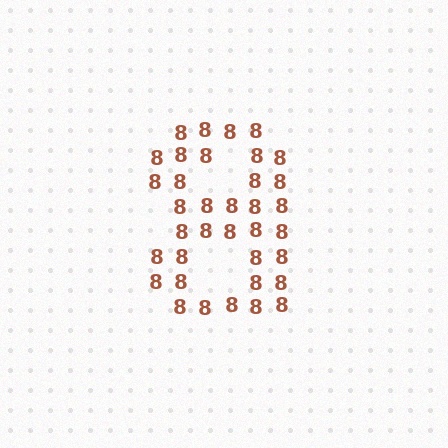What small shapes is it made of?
It is made of small digit 8's.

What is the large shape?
The large shape is the digit 8.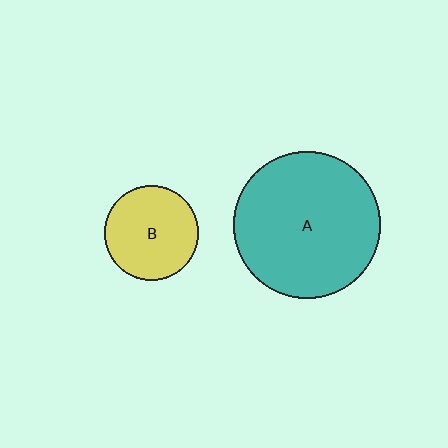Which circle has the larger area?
Circle A (teal).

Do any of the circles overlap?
No, none of the circles overlap.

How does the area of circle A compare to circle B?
Approximately 2.4 times.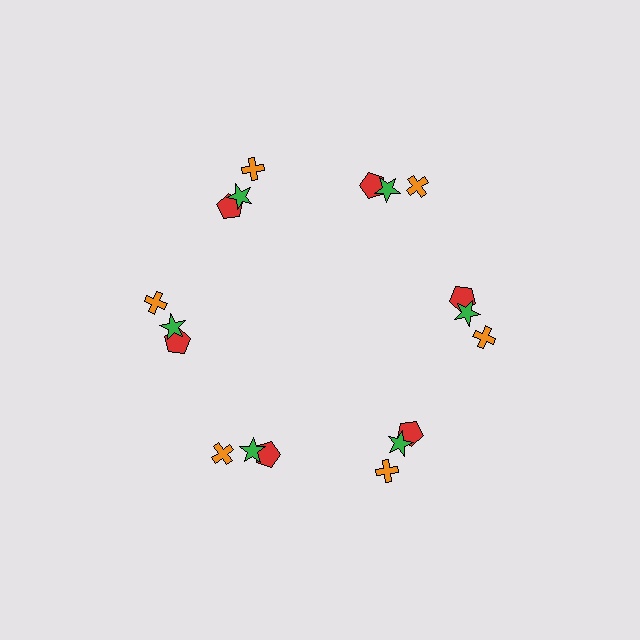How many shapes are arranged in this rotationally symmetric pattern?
There are 18 shapes, arranged in 6 groups of 3.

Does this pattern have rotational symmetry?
Yes, this pattern has 6-fold rotational symmetry. It looks the same after rotating 60 degrees around the center.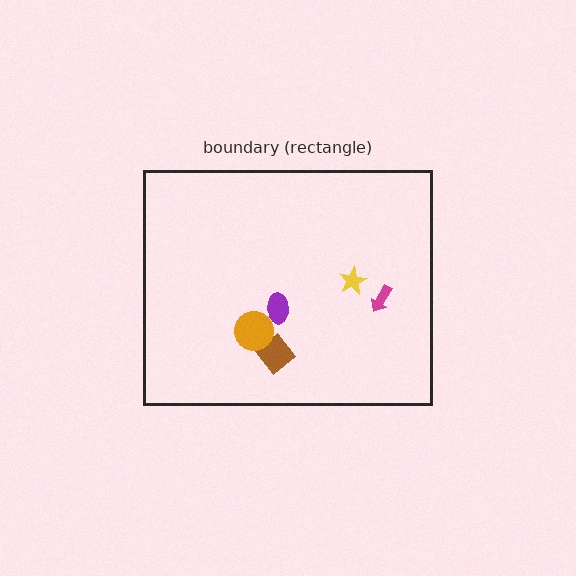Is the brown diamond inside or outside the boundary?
Inside.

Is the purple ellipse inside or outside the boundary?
Inside.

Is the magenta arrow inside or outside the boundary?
Inside.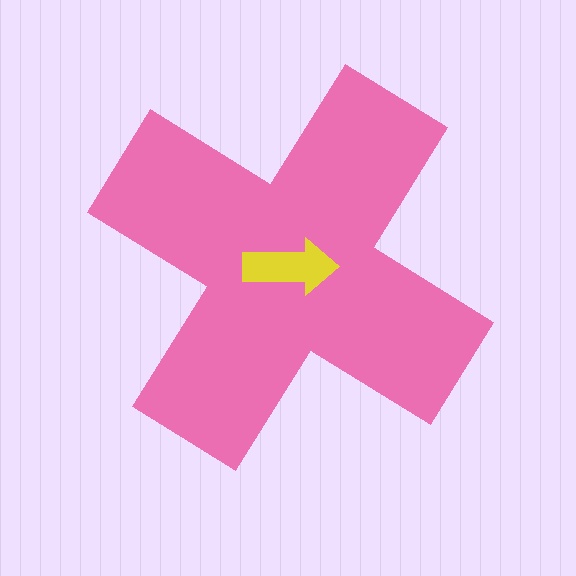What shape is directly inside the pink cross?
The yellow arrow.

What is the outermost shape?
The pink cross.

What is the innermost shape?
The yellow arrow.